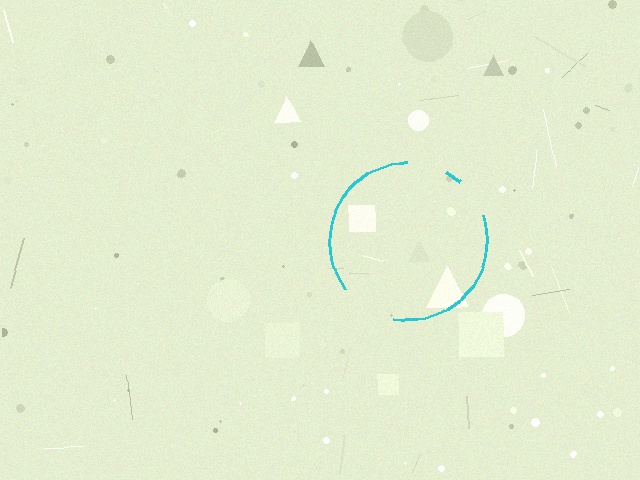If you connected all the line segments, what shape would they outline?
They would outline a circle.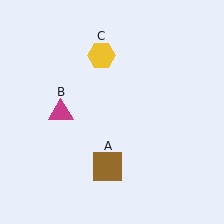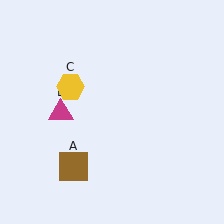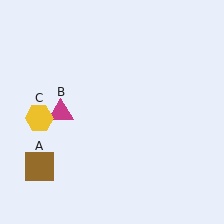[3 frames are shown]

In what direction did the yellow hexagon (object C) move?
The yellow hexagon (object C) moved down and to the left.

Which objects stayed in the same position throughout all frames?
Magenta triangle (object B) remained stationary.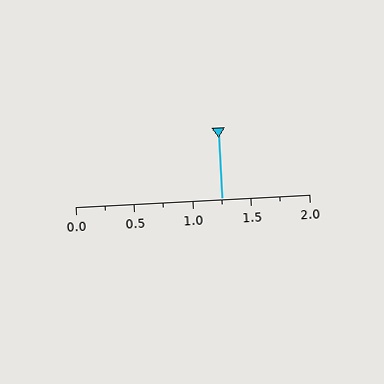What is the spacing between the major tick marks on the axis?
The major ticks are spaced 0.5 apart.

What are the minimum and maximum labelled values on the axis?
The axis runs from 0.0 to 2.0.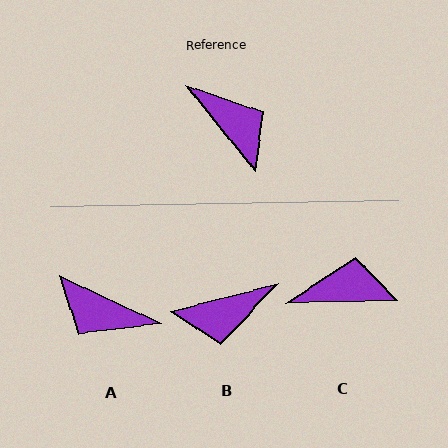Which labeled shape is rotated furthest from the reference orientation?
A, about 154 degrees away.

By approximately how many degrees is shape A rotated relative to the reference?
Approximately 154 degrees clockwise.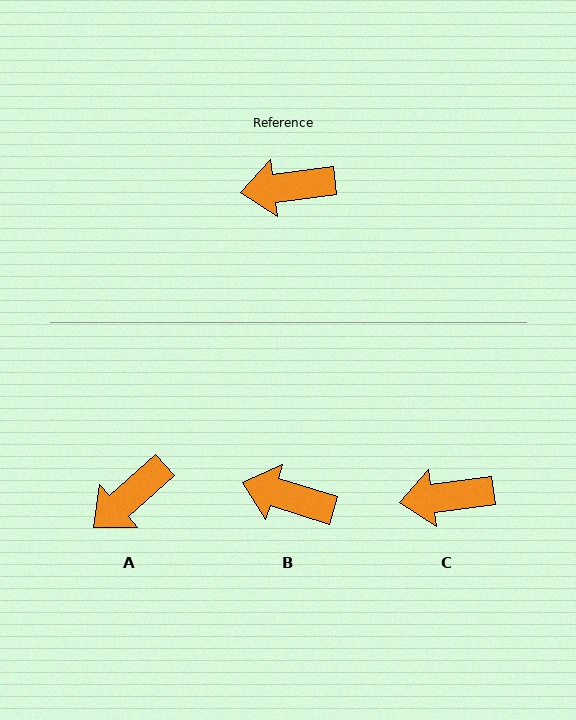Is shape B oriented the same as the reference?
No, it is off by about 25 degrees.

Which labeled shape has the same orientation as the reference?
C.